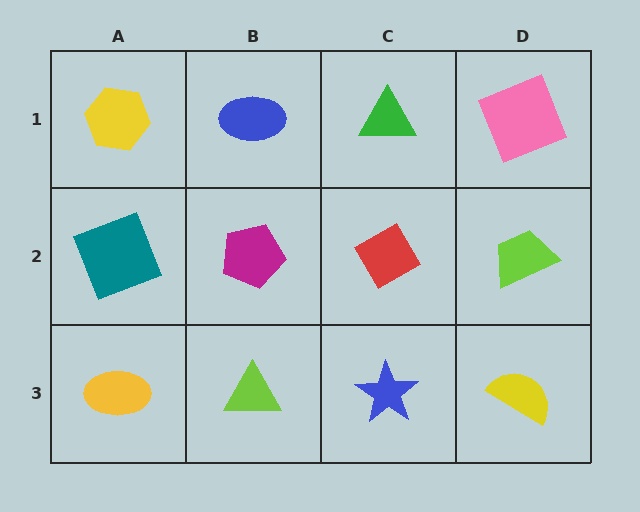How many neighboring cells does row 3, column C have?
3.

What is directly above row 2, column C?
A green triangle.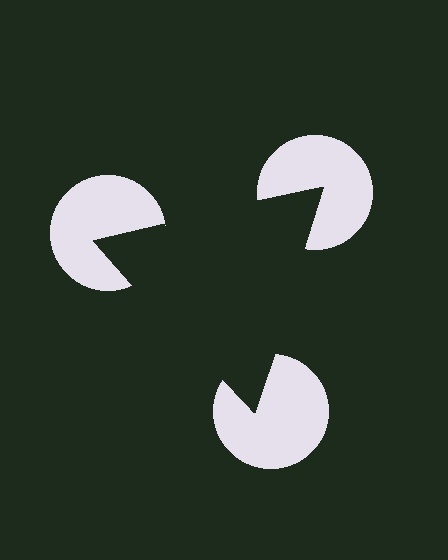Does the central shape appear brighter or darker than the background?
It typically appears slightly darker than the background, even though no actual brightness change is drawn.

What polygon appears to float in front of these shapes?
An illusory triangle — its edges are inferred from the aligned wedge cuts in the pac-man discs, not physically drawn.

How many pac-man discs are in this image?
There are 3 — one at each vertex of the illusory triangle.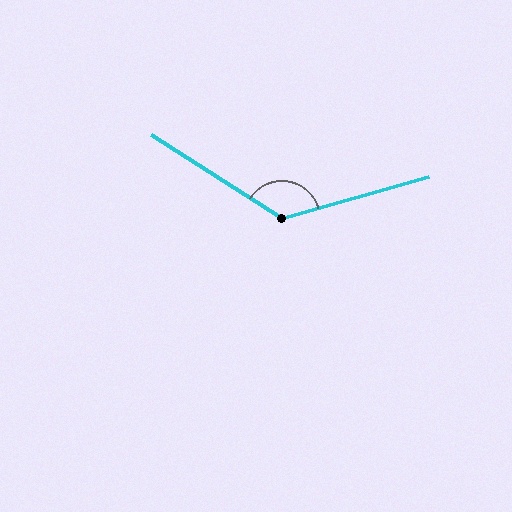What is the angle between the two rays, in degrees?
Approximately 132 degrees.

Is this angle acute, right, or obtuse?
It is obtuse.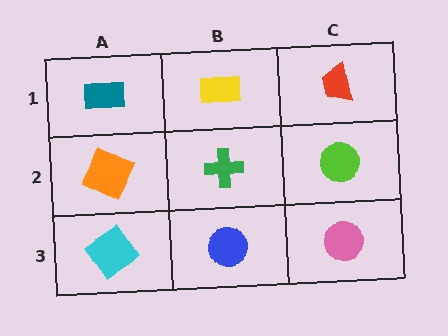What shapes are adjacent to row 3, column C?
A lime circle (row 2, column C), a blue circle (row 3, column B).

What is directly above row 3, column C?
A lime circle.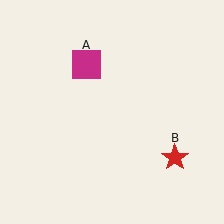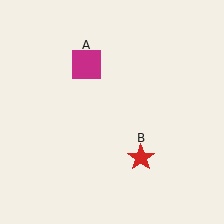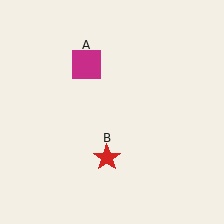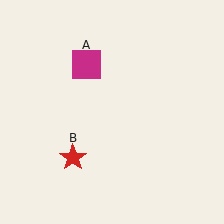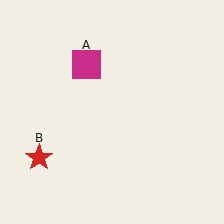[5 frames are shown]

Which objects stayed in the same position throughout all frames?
Magenta square (object A) remained stationary.